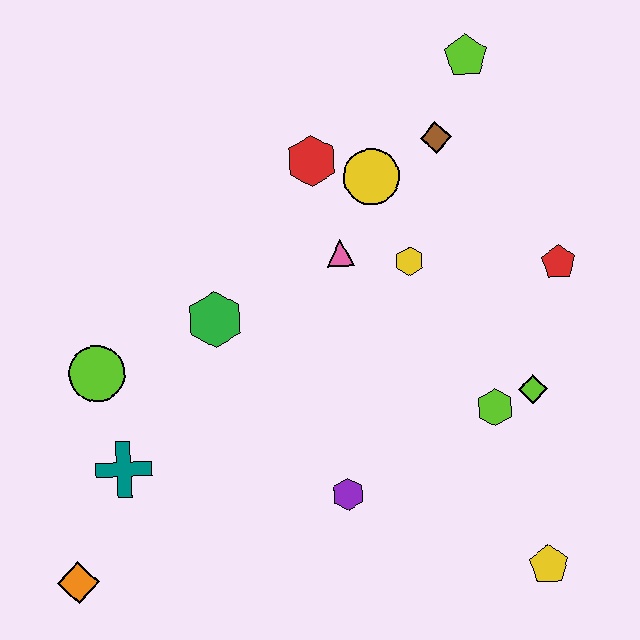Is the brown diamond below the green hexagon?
No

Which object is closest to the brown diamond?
The yellow circle is closest to the brown diamond.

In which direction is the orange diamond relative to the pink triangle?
The orange diamond is below the pink triangle.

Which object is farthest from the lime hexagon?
The orange diamond is farthest from the lime hexagon.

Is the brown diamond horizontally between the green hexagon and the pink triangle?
No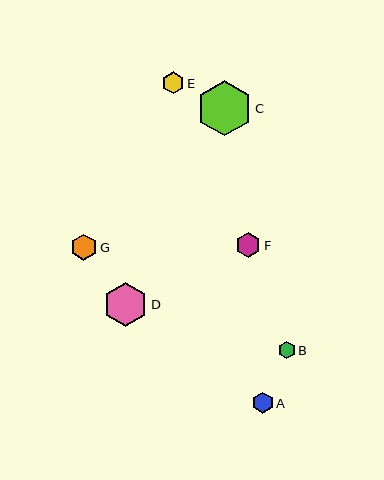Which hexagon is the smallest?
Hexagon B is the smallest with a size of approximately 17 pixels.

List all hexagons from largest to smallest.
From largest to smallest: C, D, G, F, E, A, B.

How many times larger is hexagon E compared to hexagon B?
Hexagon E is approximately 1.3 times the size of hexagon B.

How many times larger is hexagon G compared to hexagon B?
Hexagon G is approximately 1.6 times the size of hexagon B.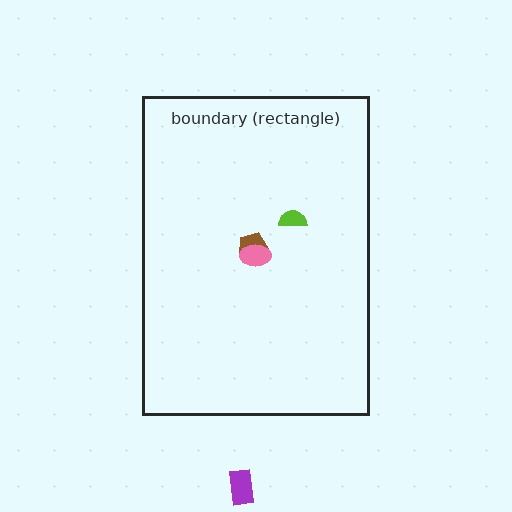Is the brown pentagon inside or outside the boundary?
Inside.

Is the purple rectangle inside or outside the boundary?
Outside.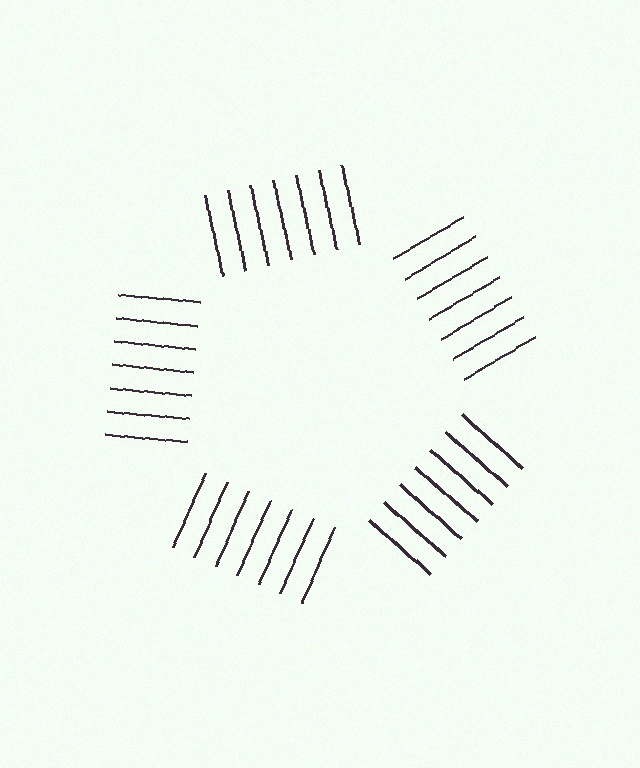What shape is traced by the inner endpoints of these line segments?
An illusory pentagon — the line segments terminate on its edges but no continuous stroke is drawn.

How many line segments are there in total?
35 — 7 along each of the 5 edges.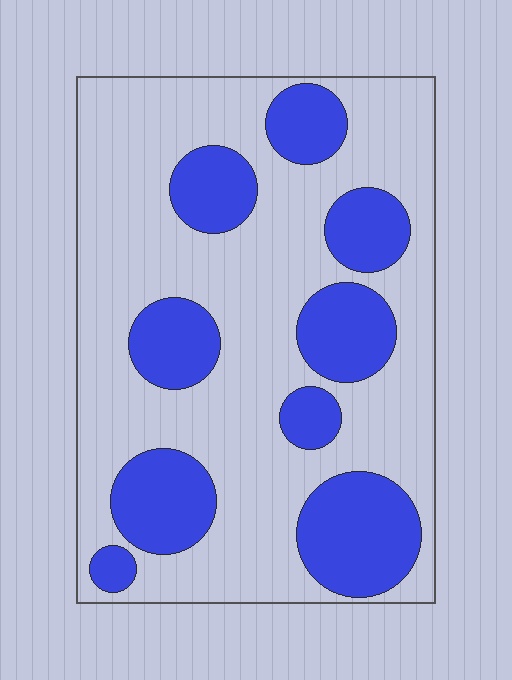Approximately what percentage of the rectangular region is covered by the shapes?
Approximately 30%.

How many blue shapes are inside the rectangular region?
9.